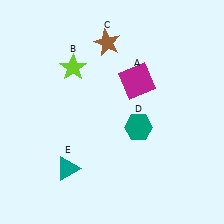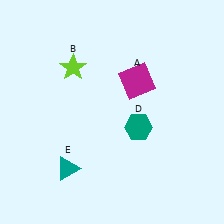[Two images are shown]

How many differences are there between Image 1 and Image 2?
There is 1 difference between the two images.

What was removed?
The brown star (C) was removed in Image 2.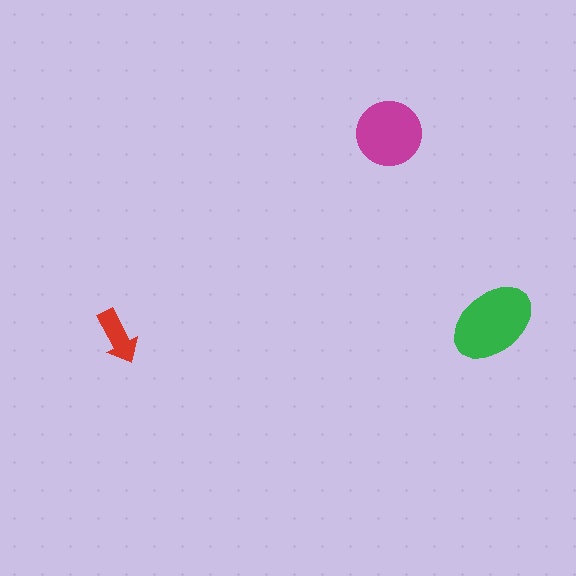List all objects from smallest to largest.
The red arrow, the magenta circle, the green ellipse.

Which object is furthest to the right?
The green ellipse is rightmost.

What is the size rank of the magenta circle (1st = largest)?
2nd.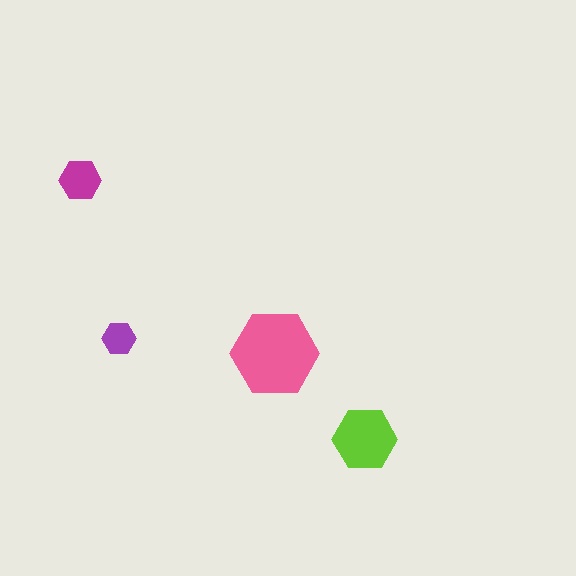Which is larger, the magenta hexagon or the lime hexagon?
The lime one.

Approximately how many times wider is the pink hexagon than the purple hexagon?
About 2.5 times wider.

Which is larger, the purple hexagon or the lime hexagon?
The lime one.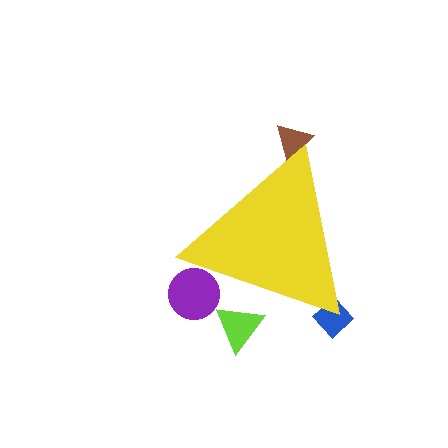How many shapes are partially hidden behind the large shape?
4 shapes are partially hidden.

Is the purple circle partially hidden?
Yes, the purple circle is partially hidden behind the yellow triangle.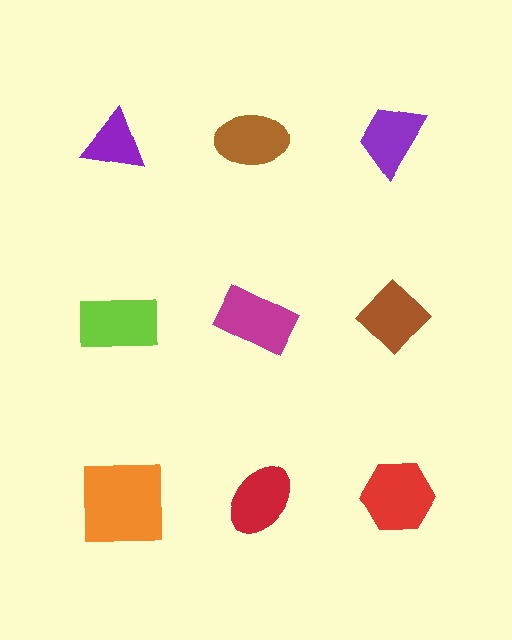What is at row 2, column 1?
A lime rectangle.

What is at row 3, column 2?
A red ellipse.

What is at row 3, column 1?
An orange square.